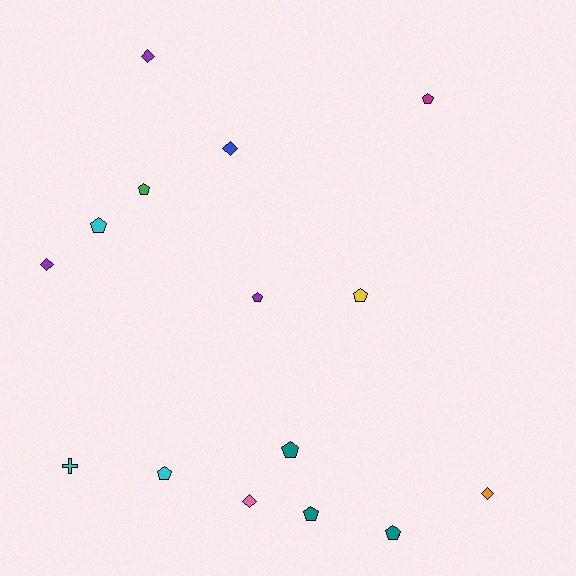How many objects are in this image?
There are 15 objects.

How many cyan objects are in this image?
There are 3 cyan objects.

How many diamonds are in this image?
There are 5 diamonds.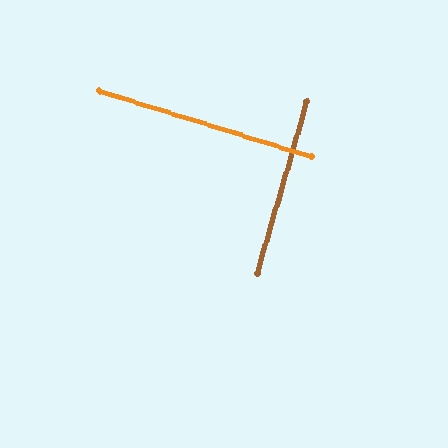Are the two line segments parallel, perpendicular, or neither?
Perpendicular — they meet at approximately 89°.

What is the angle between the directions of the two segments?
Approximately 89 degrees.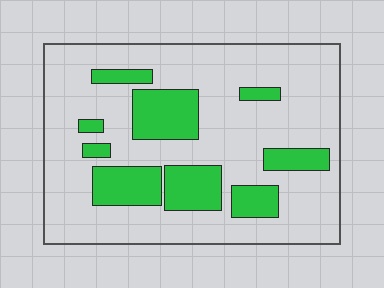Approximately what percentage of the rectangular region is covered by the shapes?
Approximately 25%.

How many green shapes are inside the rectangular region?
9.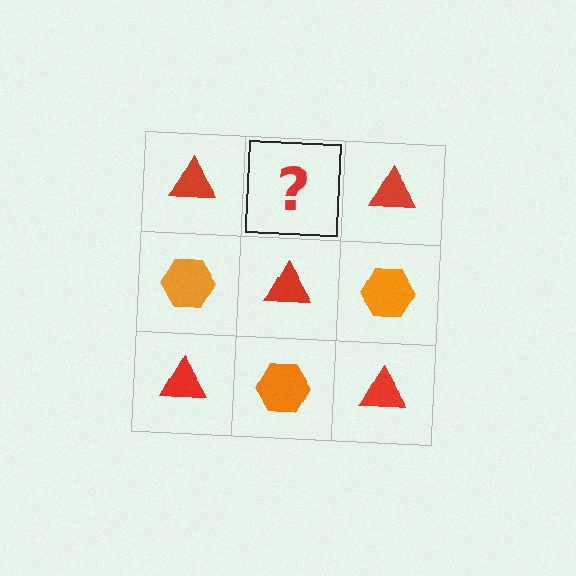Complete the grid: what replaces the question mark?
The question mark should be replaced with an orange hexagon.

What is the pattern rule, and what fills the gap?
The rule is that it alternates red triangle and orange hexagon in a checkerboard pattern. The gap should be filled with an orange hexagon.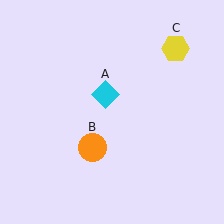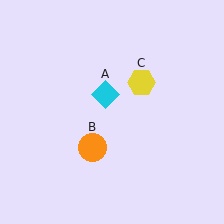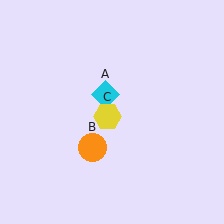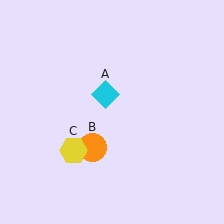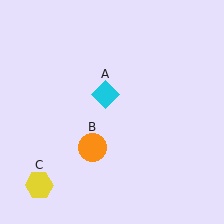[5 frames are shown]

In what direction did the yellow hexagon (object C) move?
The yellow hexagon (object C) moved down and to the left.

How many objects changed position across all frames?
1 object changed position: yellow hexagon (object C).